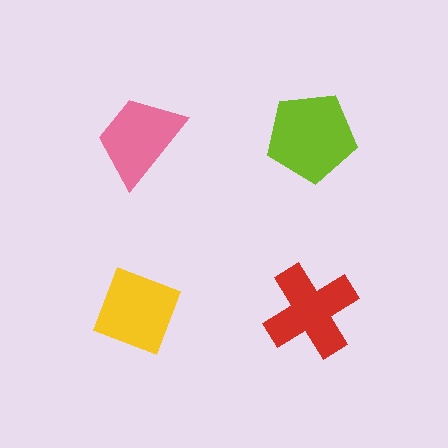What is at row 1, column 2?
A lime pentagon.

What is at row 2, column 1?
A yellow diamond.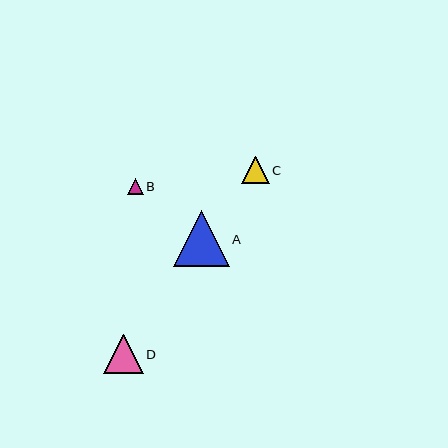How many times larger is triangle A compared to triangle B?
Triangle A is approximately 3.5 times the size of triangle B.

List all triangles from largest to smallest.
From largest to smallest: A, D, C, B.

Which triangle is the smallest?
Triangle B is the smallest with a size of approximately 16 pixels.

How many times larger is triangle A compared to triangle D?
Triangle A is approximately 1.4 times the size of triangle D.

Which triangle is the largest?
Triangle A is the largest with a size of approximately 56 pixels.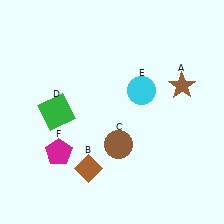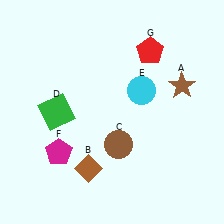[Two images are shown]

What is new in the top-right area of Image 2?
A red pentagon (G) was added in the top-right area of Image 2.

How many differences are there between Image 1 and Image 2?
There is 1 difference between the two images.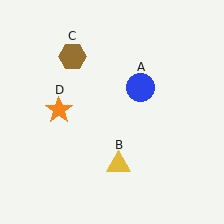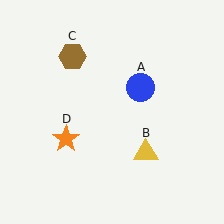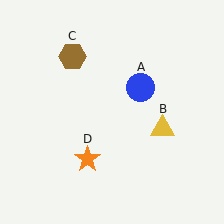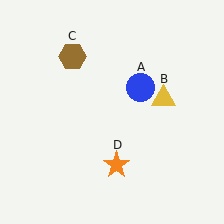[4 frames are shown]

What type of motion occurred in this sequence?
The yellow triangle (object B), orange star (object D) rotated counterclockwise around the center of the scene.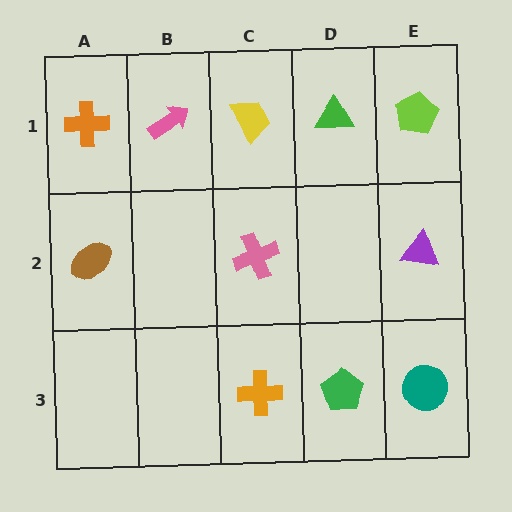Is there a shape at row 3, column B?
No, that cell is empty.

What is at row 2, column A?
A brown ellipse.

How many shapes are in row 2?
3 shapes.